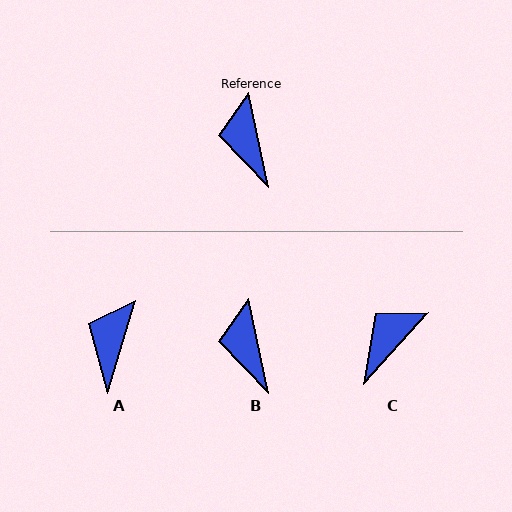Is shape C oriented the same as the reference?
No, it is off by about 54 degrees.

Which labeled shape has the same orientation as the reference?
B.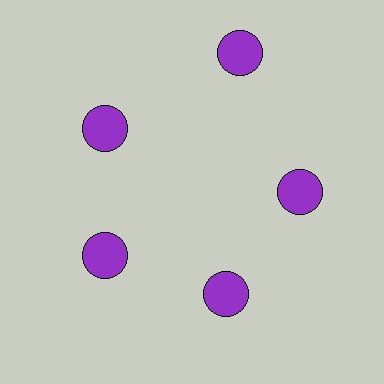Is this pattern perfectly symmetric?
No. The 5 purple circles are arranged in a ring, but one element near the 1 o'clock position is pushed outward from the center, breaking the 5-fold rotational symmetry.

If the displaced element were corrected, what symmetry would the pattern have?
It would have 5-fold rotational symmetry — the pattern would map onto itself every 72 degrees.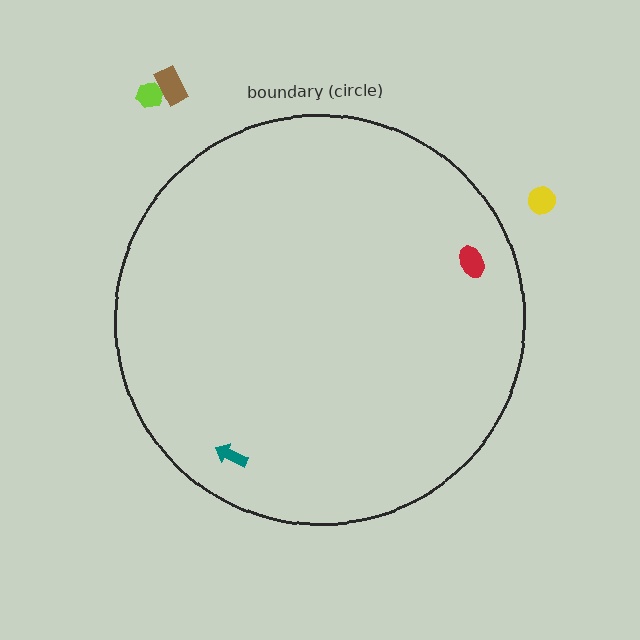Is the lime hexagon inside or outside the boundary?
Outside.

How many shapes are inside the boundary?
2 inside, 3 outside.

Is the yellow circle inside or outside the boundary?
Outside.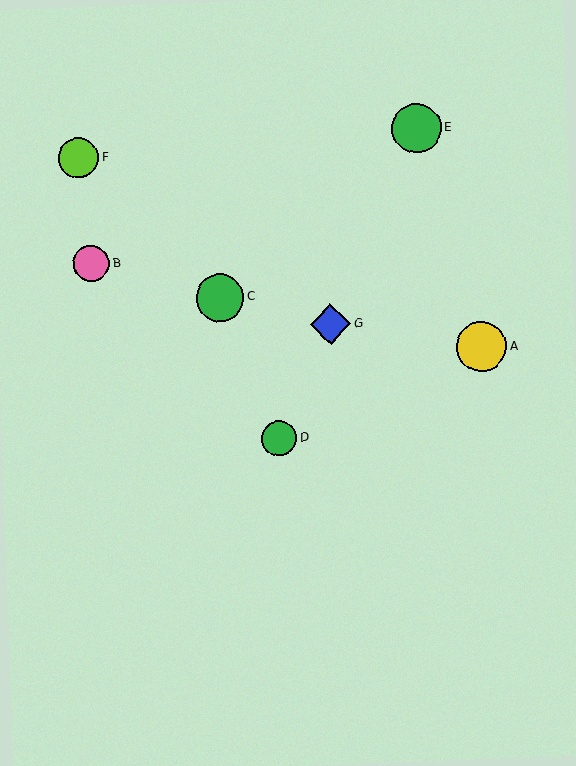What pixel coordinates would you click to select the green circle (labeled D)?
Click at (279, 438) to select the green circle D.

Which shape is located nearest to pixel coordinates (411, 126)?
The green circle (labeled E) at (417, 128) is nearest to that location.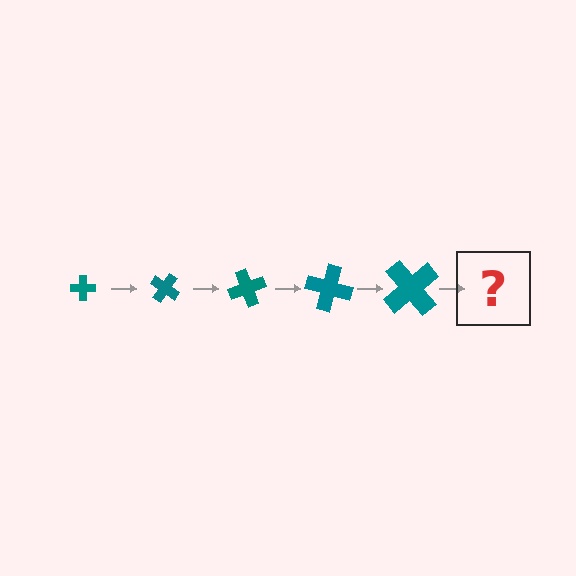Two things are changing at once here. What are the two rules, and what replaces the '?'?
The two rules are that the cross grows larger each step and it rotates 35 degrees each step. The '?' should be a cross, larger than the previous one and rotated 175 degrees from the start.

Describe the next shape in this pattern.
It should be a cross, larger than the previous one and rotated 175 degrees from the start.